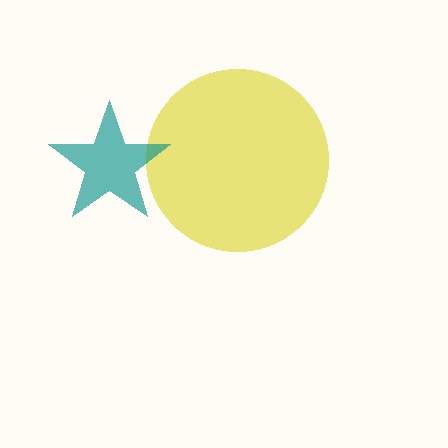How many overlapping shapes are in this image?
There are 2 overlapping shapes in the image.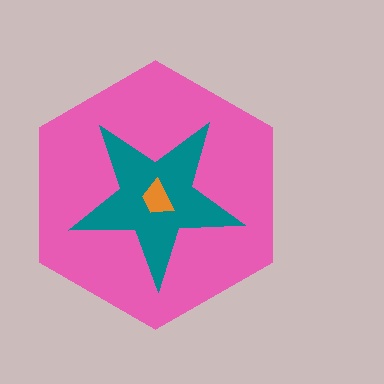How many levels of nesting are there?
3.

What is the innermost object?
The orange trapezoid.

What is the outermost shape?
The pink hexagon.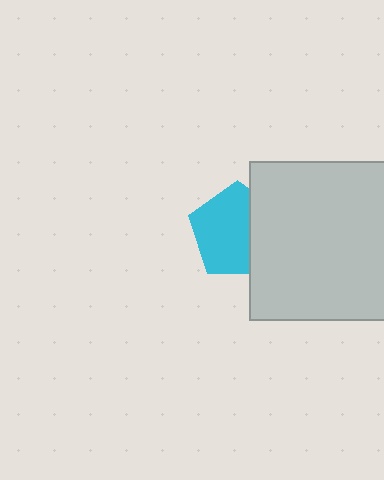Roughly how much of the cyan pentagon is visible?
Most of it is visible (roughly 67%).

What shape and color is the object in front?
The object in front is a light gray square.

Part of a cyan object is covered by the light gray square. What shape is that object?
It is a pentagon.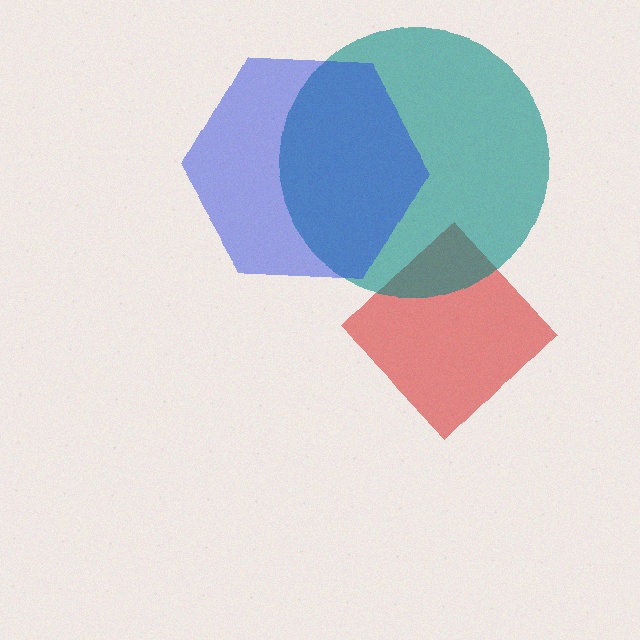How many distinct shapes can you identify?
There are 3 distinct shapes: a red diamond, a teal circle, a blue hexagon.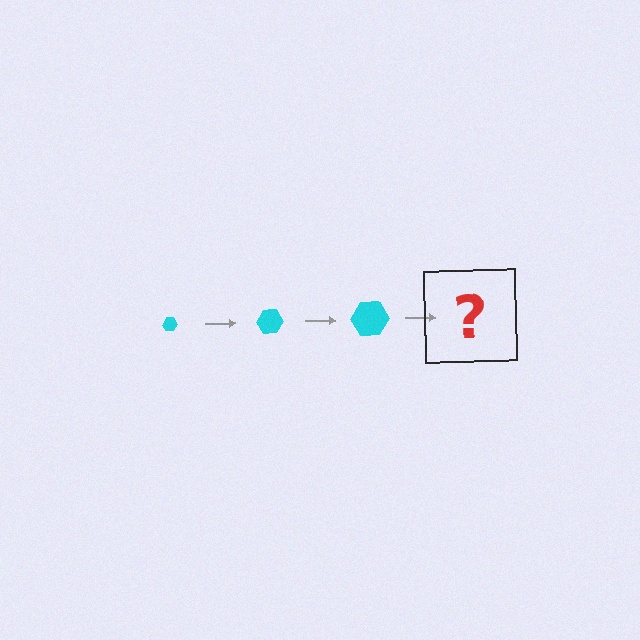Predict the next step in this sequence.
The next step is a cyan hexagon, larger than the previous one.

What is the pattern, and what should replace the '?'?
The pattern is that the hexagon gets progressively larger each step. The '?' should be a cyan hexagon, larger than the previous one.